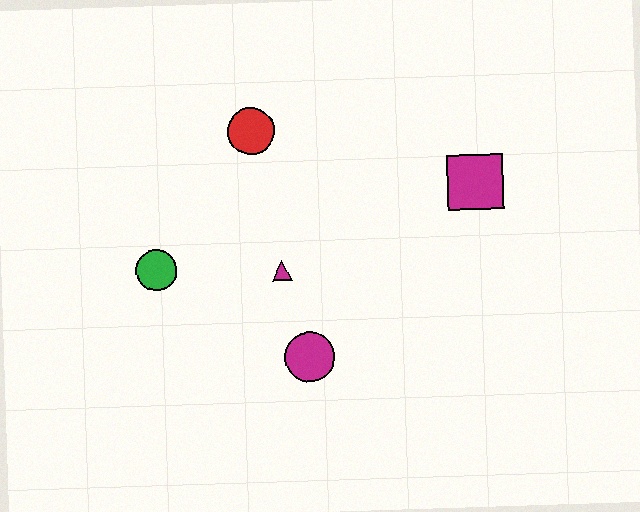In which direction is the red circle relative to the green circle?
The red circle is above the green circle.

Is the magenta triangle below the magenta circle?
No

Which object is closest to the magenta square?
The magenta triangle is closest to the magenta square.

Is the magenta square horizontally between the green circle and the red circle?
No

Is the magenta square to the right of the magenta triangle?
Yes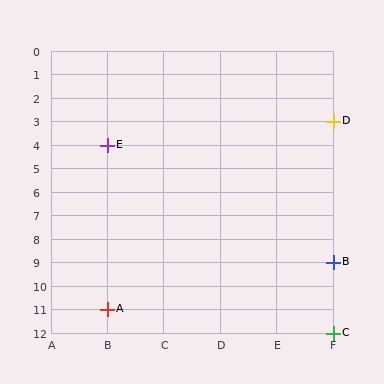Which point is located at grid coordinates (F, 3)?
Point D is at (F, 3).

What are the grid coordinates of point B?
Point B is at grid coordinates (F, 9).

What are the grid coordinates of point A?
Point A is at grid coordinates (B, 11).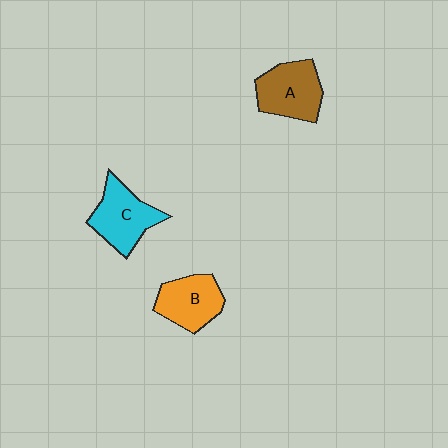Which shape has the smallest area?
Shape B (orange).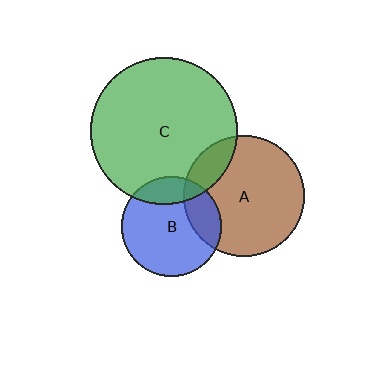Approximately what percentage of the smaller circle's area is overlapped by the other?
Approximately 15%.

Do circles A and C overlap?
Yes.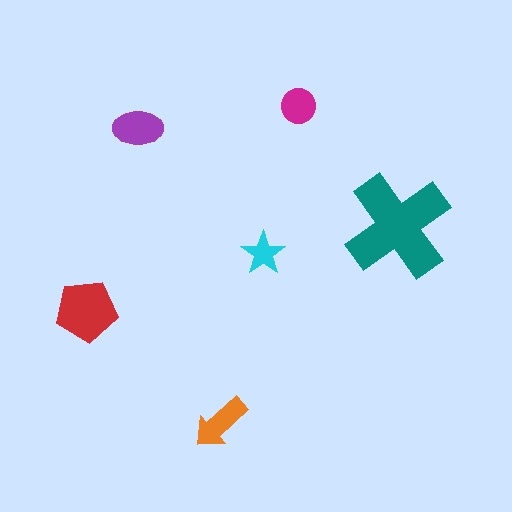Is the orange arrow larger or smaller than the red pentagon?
Smaller.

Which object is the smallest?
The cyan star.